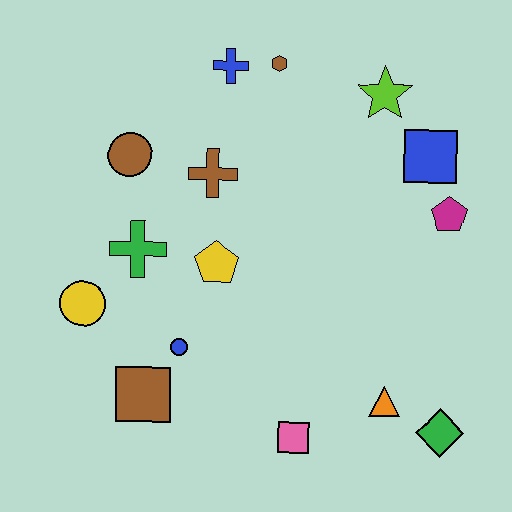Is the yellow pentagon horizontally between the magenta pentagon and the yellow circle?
Yes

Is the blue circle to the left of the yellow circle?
No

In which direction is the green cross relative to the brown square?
The green cross is above the brown square.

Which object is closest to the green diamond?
The orange triangle is closest to the green diamond.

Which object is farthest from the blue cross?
The green diamond is farthest from the blue cross.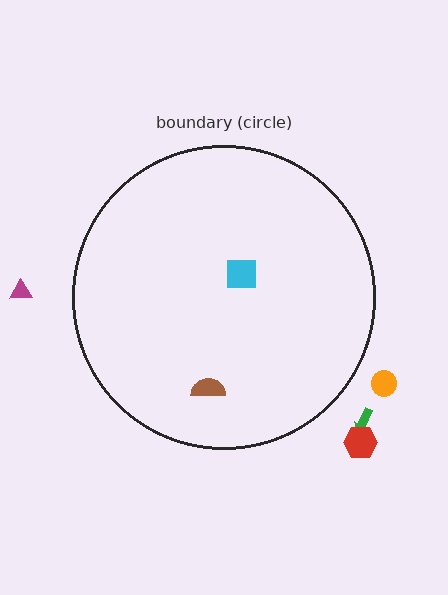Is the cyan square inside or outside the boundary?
Inside.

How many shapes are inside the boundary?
2 inside, 4 outside.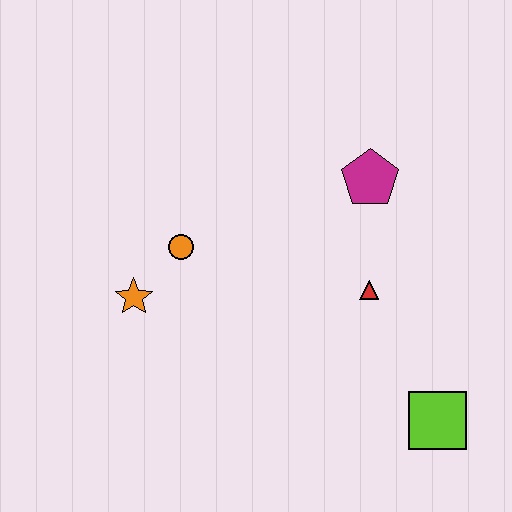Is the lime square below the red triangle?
Yes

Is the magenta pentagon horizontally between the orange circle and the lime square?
Yes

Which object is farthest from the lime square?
The orange star is farthest from the lime square.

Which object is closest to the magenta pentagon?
The red triangle is closest to the magenta pentagon.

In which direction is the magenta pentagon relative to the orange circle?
The magenta pentagon is to the right of the orange circle.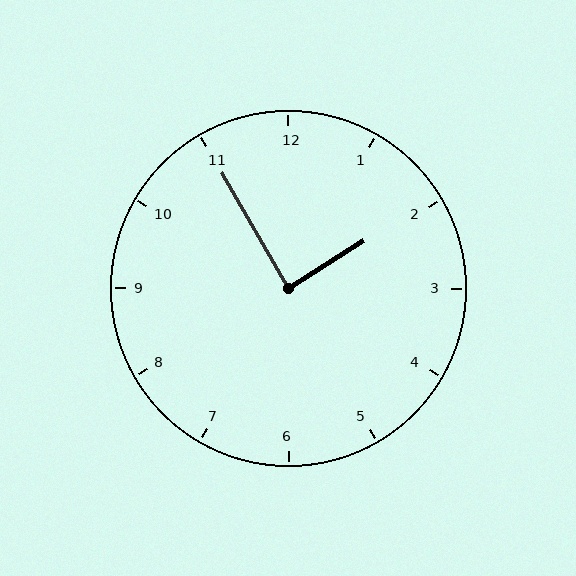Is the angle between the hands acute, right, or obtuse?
It is right.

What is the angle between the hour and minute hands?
Approximately 88 degrees.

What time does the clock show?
1:55.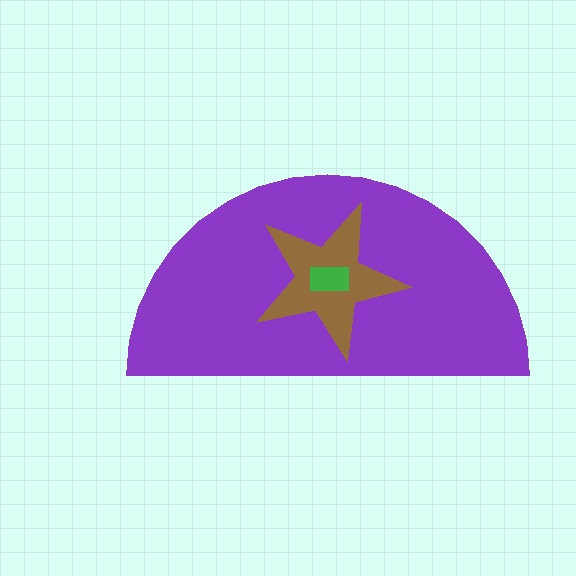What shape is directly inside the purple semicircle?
The brown star.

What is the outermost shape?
The purple semicircle.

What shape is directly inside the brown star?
The green rectangle.